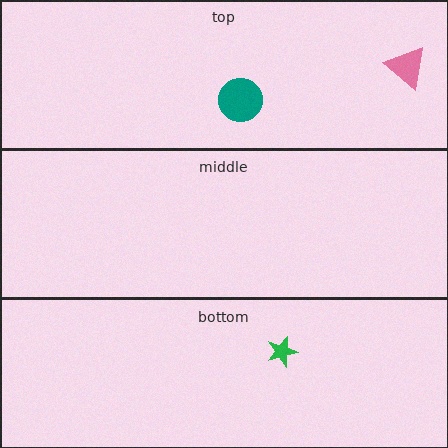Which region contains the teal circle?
The top region.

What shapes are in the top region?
The teal circle, the pink triangle.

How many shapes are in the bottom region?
1.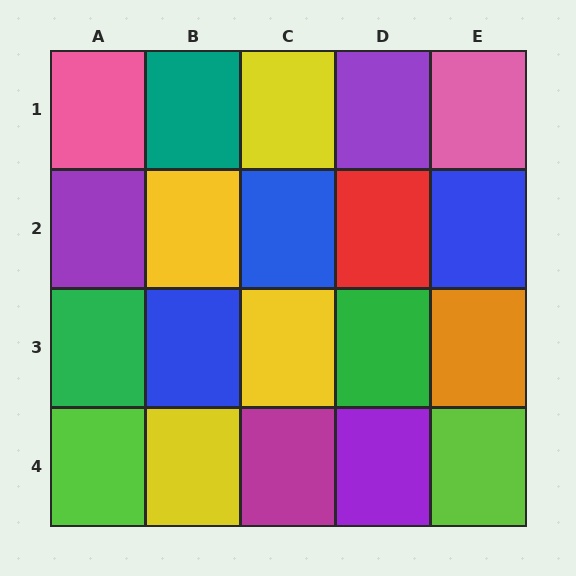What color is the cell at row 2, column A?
Purple.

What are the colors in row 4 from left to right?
Lime, yellow, magenta, purple, lime.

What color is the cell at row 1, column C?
Yellow.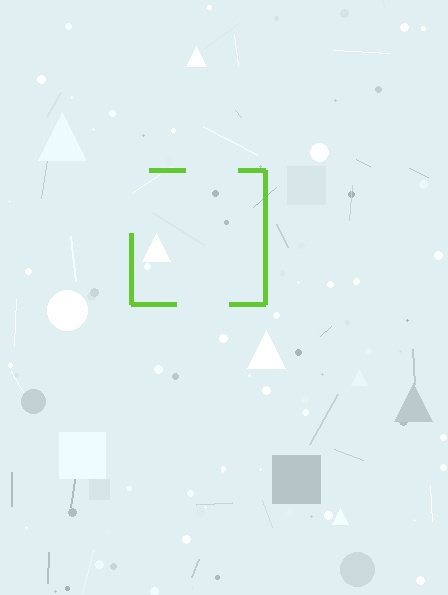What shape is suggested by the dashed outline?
The dashed outline suggests a square.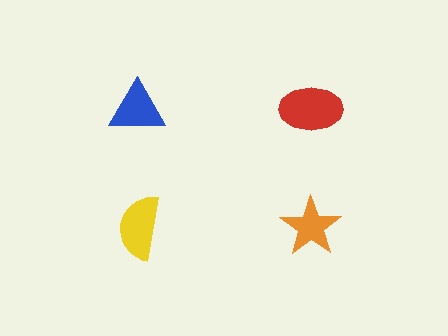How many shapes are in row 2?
2 shapes.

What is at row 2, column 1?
A yellow semicircle.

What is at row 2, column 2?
An orange star.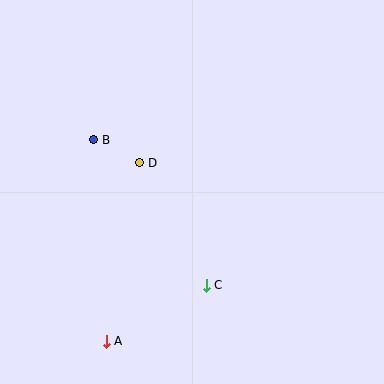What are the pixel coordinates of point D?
Point D is at (140, 163).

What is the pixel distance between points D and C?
The distance between D and C is 139 pixels.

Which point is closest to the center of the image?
Point D at (140, 163) is closest to the center.